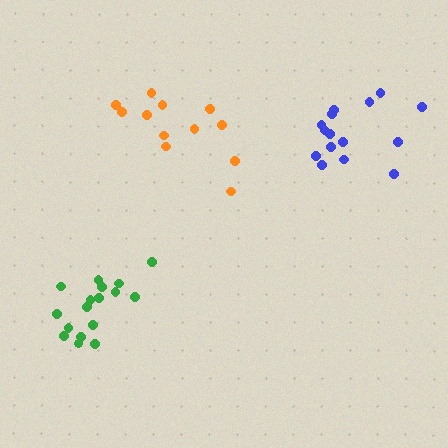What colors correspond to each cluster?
The clusters are colored: orange, blue, green.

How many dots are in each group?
Group 1: 12 dots, Group 2: 15 dots, Group 3: 17 dots (44 total).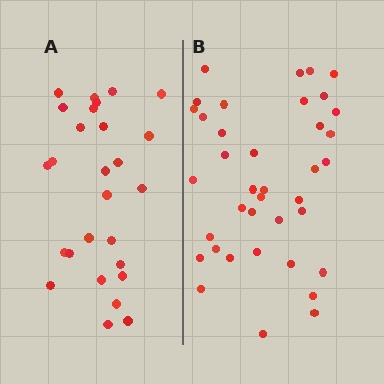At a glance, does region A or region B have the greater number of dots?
Region B (the right region) has more dots.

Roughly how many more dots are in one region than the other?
Region B has roughly 12 or so more dots than region A.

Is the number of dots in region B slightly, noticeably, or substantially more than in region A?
Region B has noticeably more, but not dramatically so. The ratio is roughly 1.4 to 1.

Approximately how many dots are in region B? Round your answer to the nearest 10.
About 40 dots. (The exact count is 38, which rounds to 40.)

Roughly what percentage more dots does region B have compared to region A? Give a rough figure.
About 40% more.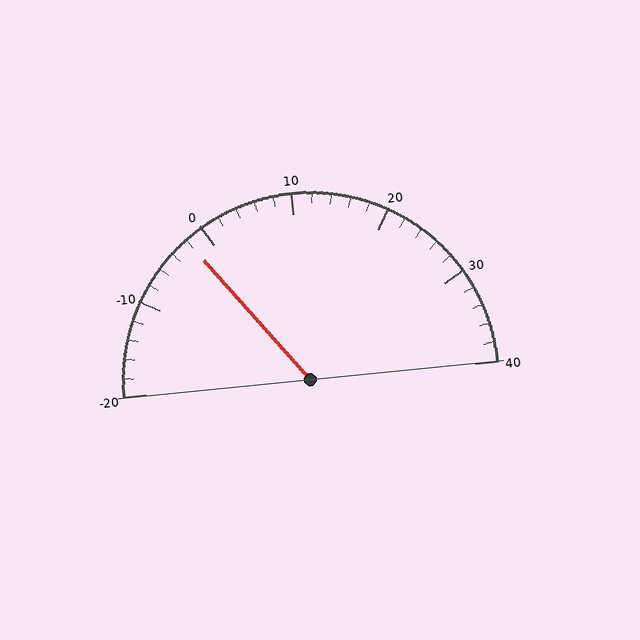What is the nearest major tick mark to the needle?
The nearest major tick mark is 0.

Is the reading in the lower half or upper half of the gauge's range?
The reading is in the lower half of the range (-20 to 40).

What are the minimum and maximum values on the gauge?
The gauge ranges from -20 to 40.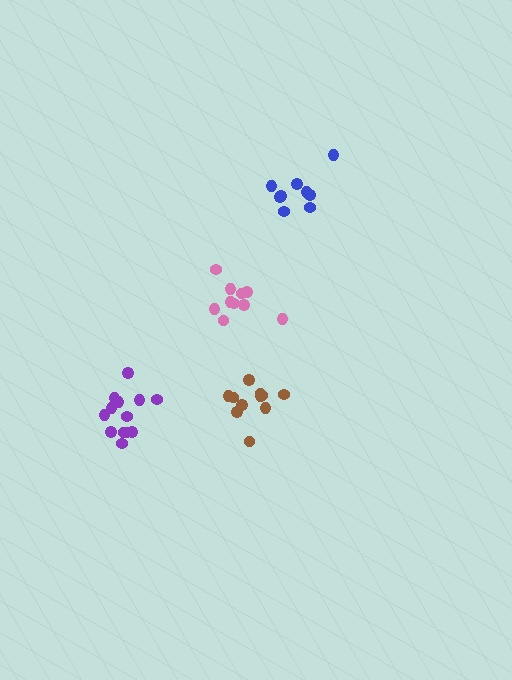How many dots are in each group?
Group 1: 11 dots, Group 2: 9 dots, Group 3: 13 dots, Group 4: 10 dots (43 total).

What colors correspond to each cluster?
The clusters are colored: brown, blue, purple, pink.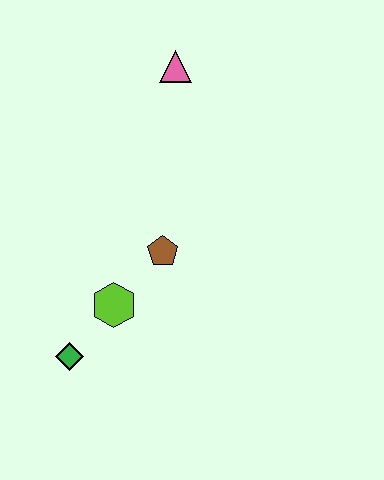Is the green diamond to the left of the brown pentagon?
Yes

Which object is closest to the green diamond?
The lime hexagon is closest to the green diamond.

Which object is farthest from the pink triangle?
The green diamond is farthest from the pink triangle.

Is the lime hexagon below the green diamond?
No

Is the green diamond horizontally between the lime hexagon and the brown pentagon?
No